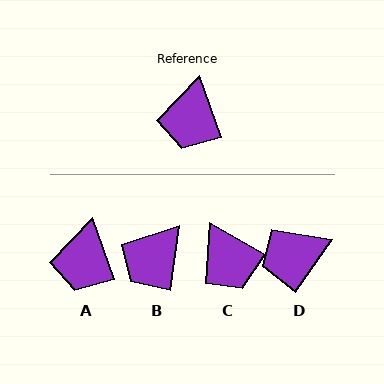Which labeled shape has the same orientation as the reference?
A.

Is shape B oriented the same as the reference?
No, it is off by about 28 degrees.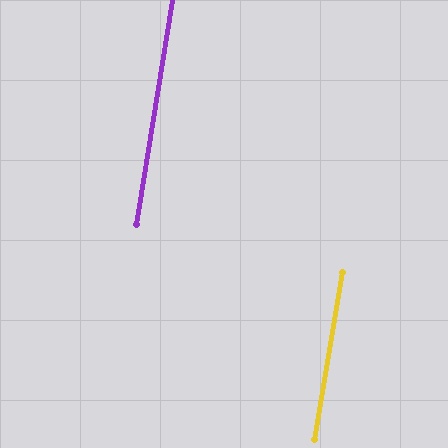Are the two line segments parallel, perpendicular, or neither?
Parallel — their directions differ by only 0.3°.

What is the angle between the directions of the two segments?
Approximately 0 degrees.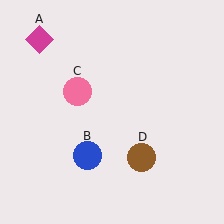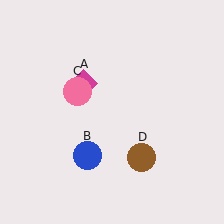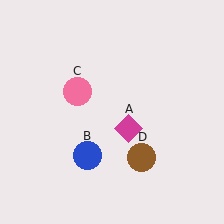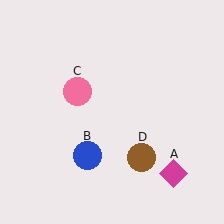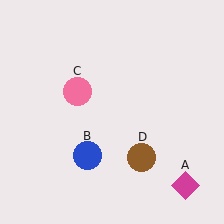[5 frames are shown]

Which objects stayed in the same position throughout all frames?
Blue circle (object B) and pink circle (object C) and brown circle (object D) remained stationary.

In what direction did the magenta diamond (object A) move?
The magenta diamond (object A) moved down and to the right.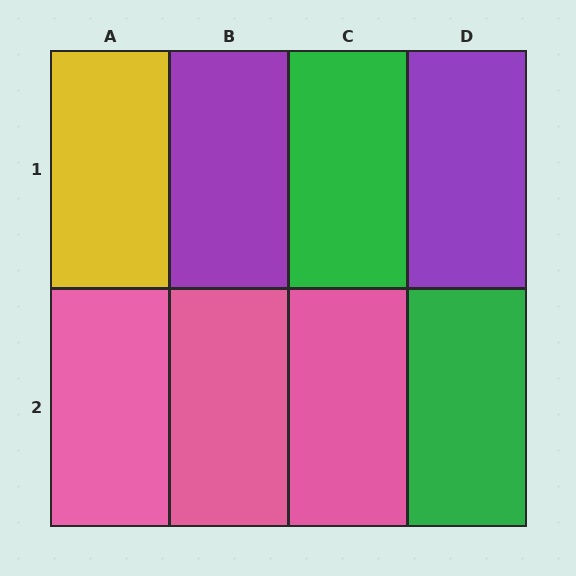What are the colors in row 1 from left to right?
Yellow, purple, green, purple.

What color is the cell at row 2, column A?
Pink.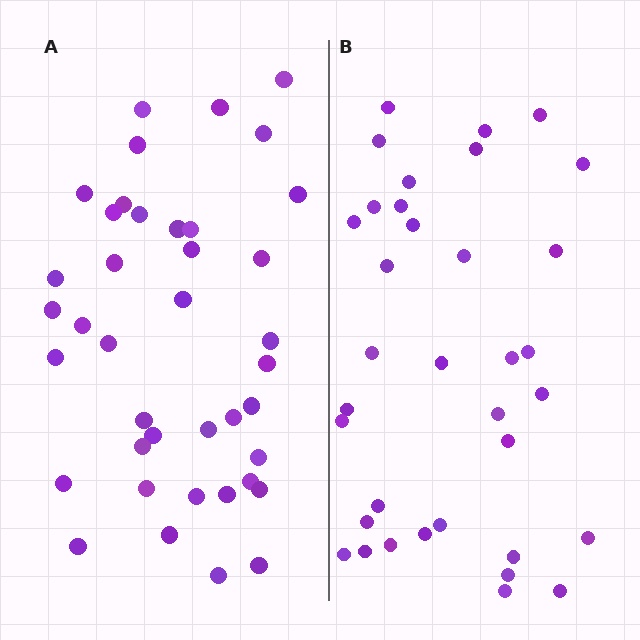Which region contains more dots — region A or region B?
Region A (the left region) has more dots.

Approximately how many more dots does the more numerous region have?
Region A has about 5 more dots than region B.